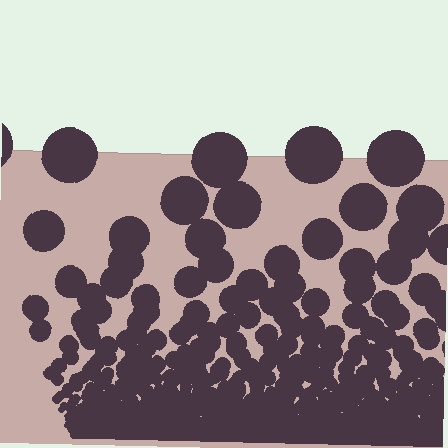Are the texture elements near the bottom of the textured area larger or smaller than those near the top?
Smaller. The gradient is inverted — elements near the bottom are smaller and denser.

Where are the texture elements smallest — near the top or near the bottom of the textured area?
Near the bottom.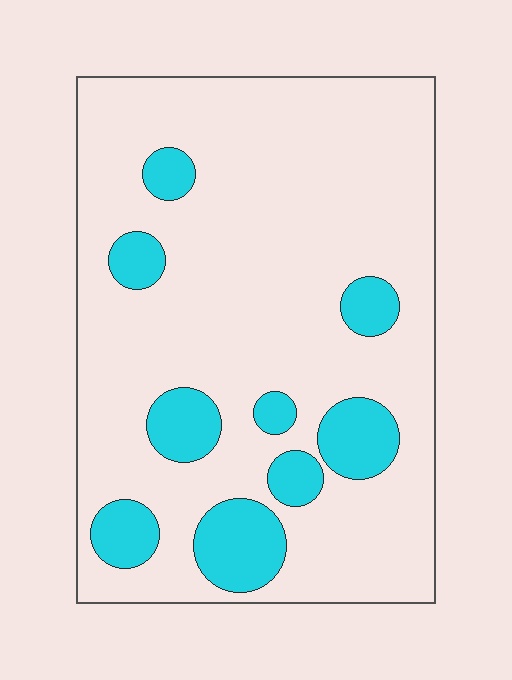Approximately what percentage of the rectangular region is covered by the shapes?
Approximately 15%.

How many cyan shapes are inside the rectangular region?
9.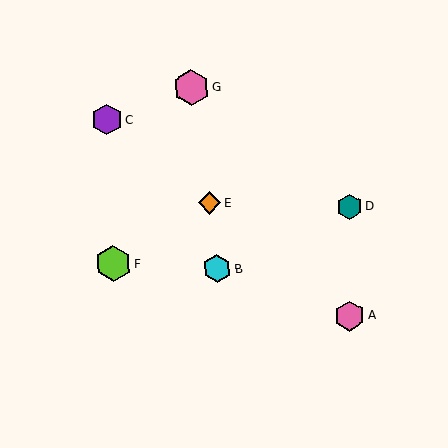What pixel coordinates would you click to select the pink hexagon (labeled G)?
Click at (191, 88) to select the pink hexagon G.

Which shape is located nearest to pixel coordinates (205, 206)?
The orange diamond (labeled E) at (209, 203) is nearest to that location.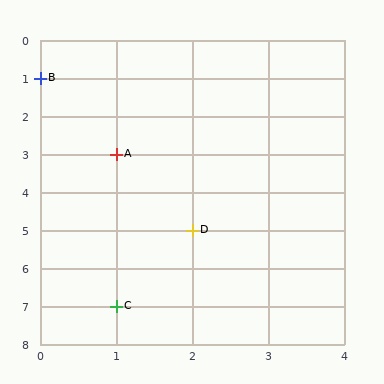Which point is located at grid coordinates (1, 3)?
Point A is at (1, 3).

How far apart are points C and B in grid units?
Points C and B are 1 column and 6 rows apart (about 6.1 grid units diagonally).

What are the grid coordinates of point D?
Point D is at grid coordinates (2, 5).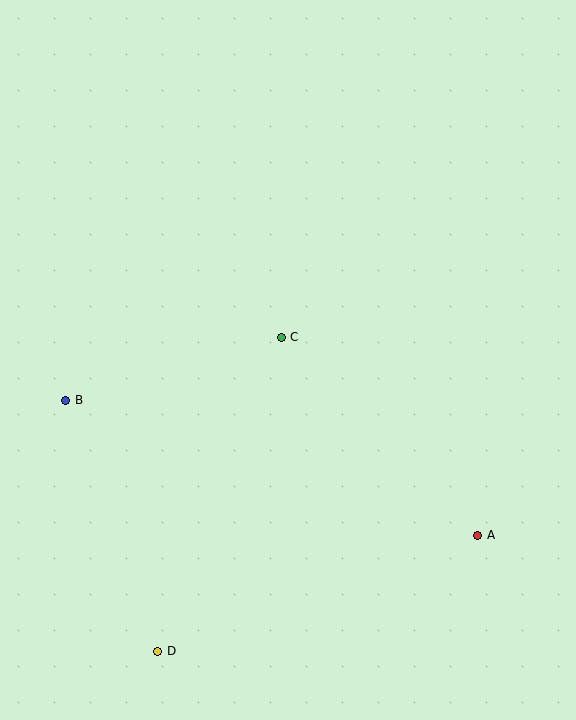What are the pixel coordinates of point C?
Point C is at (281, 337).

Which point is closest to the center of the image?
Point C at (281, 337) is closest to the center.